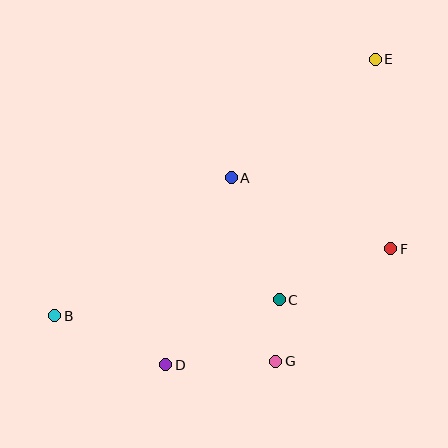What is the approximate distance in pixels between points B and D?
The distance between B and D is approximately 121 pixels.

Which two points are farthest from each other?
Points B and E are farthest from each other.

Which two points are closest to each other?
Points C and G are closest to each other.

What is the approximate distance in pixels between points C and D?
The distance between C and D is approximately 131 pixels.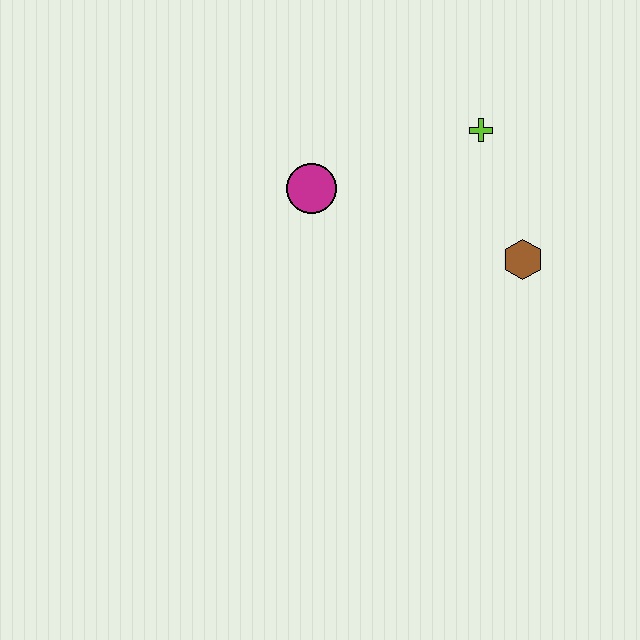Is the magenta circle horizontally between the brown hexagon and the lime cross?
No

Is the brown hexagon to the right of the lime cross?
Yes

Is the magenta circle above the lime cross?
No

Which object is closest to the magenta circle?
The lime cross is closest to the magenta circle.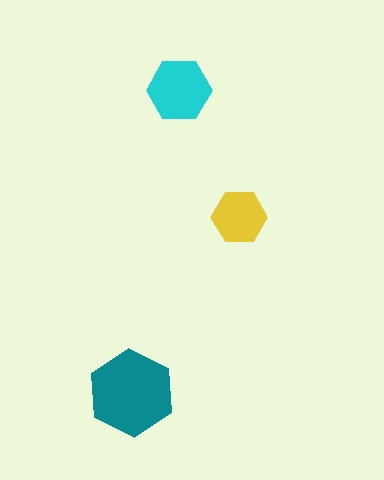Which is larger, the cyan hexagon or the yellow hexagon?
The cyan one.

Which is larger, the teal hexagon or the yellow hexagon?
The teal one.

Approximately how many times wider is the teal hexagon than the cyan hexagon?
About 1.5 times wider.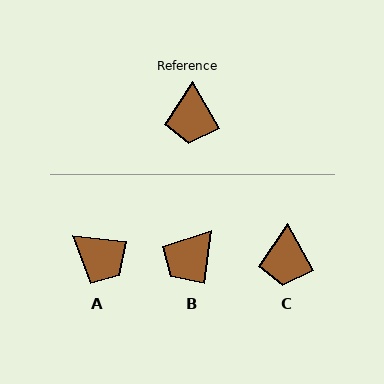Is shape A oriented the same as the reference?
No, it is off by about 54 degrees.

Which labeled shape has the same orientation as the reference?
C.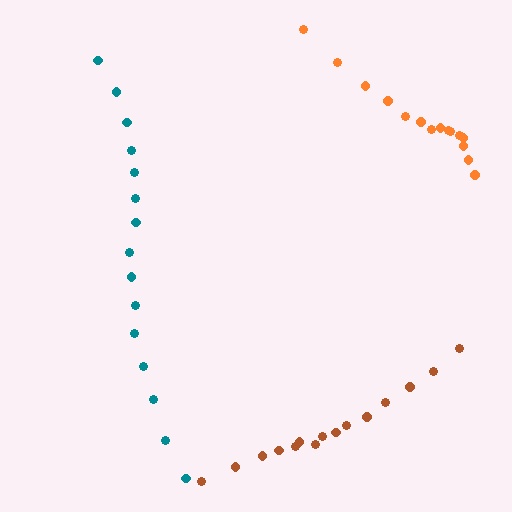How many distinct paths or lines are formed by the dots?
There are 3 distinct paths.